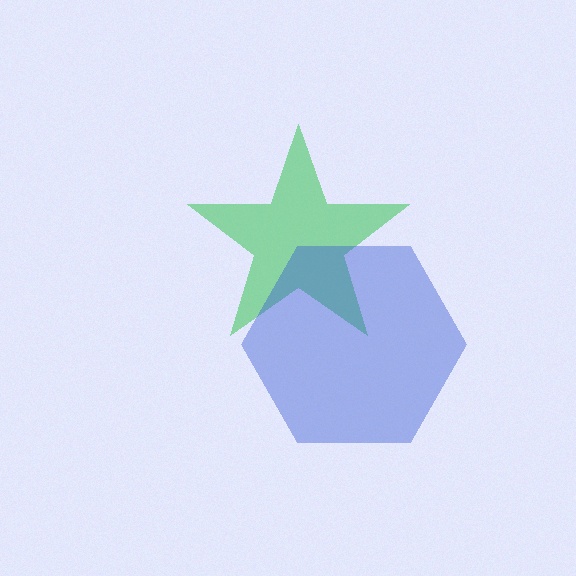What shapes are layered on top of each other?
The layered shapes are: a green star, a blue hexagon.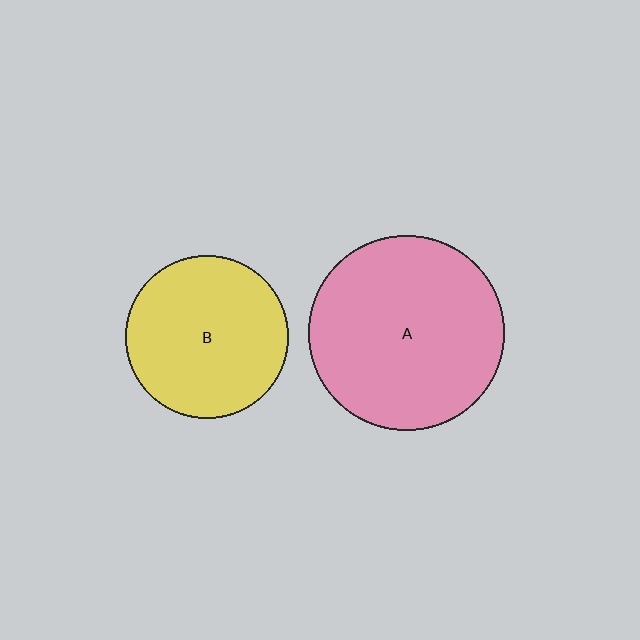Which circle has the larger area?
Circle A (pink).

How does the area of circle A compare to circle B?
Approximately 1.4 times.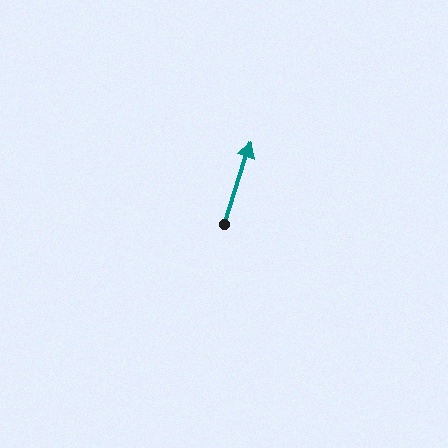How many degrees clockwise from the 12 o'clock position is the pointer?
Approximately 18 degrees.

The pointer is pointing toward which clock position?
Roughly 1 o'clock.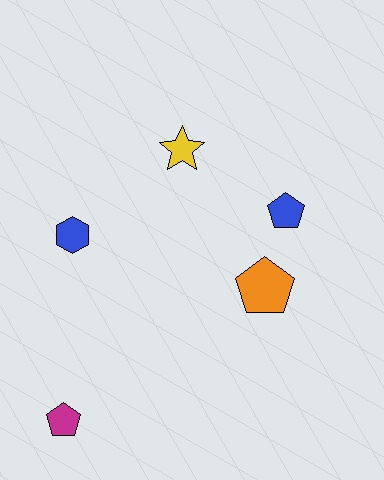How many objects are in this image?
There are 5 objects.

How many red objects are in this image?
There are no red objects.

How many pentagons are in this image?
There are 3 pentagons.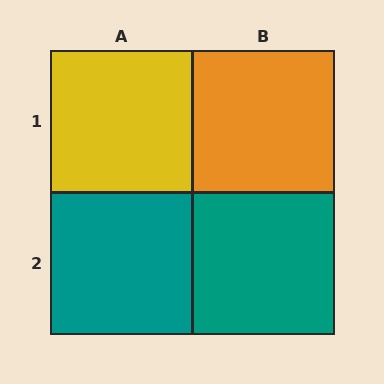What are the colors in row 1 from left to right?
Yellow, orange.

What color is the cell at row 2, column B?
Teal.